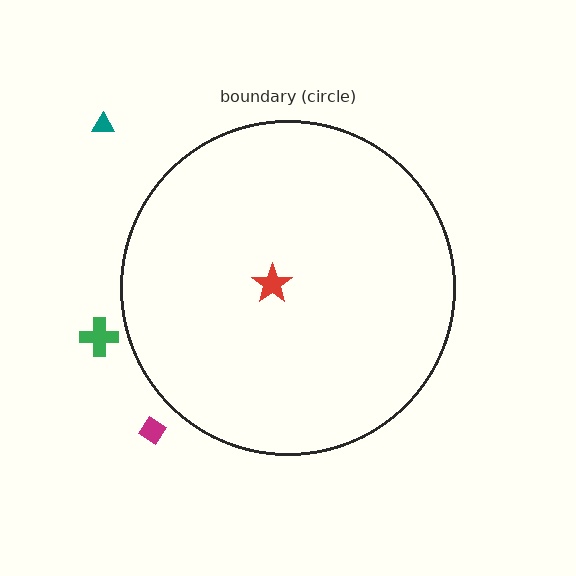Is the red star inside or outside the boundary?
Inside.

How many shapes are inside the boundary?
1 inside, 3 outside.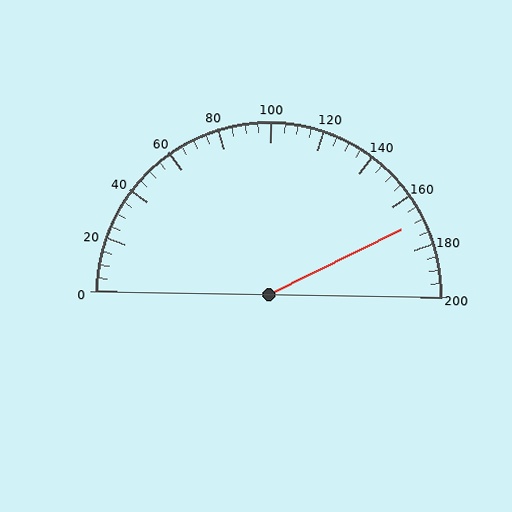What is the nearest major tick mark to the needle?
The nearest major tick mark is 160.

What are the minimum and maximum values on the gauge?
The gauge ranges from 0 to 200.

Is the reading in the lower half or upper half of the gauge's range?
The reading is in the upper half of the range (0 to 200).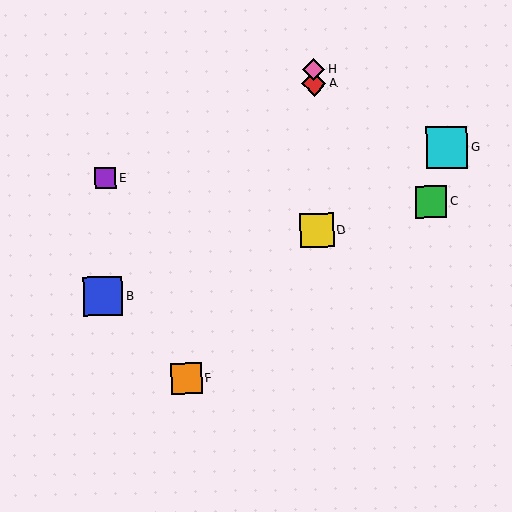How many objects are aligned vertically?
3 objects (A, D, H) are aligned vertically.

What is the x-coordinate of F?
Object F is at x≈187.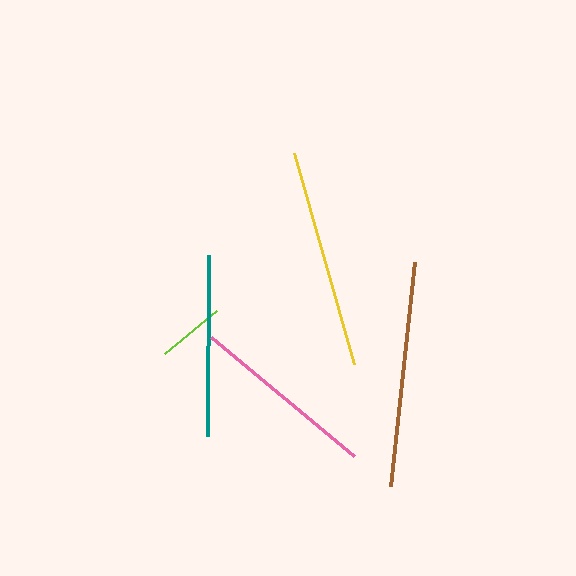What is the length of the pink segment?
The pink segment is approximately 186 pixels long.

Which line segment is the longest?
The brown line is the longest at approximately 226 pixels.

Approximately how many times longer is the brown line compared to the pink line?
The brown line is approximately 1.2 times the length of the pink line.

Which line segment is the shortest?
The lime line is the shortest at approximately 67 pixels.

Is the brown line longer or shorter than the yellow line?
The brown line is longer than the yellow line.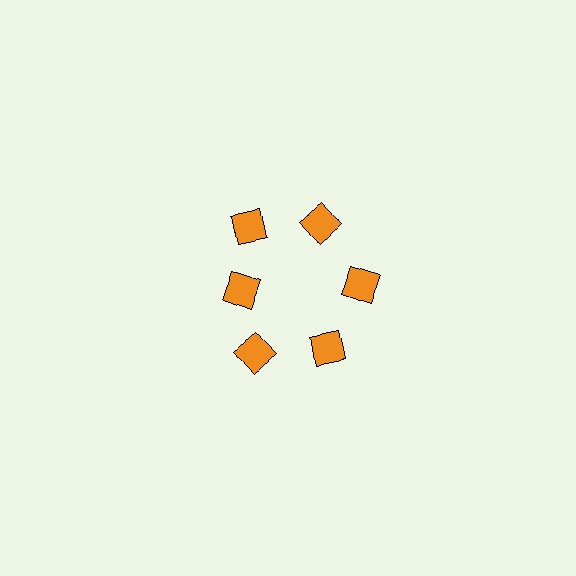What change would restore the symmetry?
The symmetry would be restored by moving it outward, back onto the ring so that all 6 diamonds sit at equal angles and equal distance from the center.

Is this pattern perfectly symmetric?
No. The 6 orange diamonds are arranged in a ring, but one element near the 9 o'clock position is pulled inward toward the center, breaking the 6-fold rotational symmetry.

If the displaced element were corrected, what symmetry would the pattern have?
It would have 6-fold rotational symmetry — the pattern would map onto itself every 60 degrees.